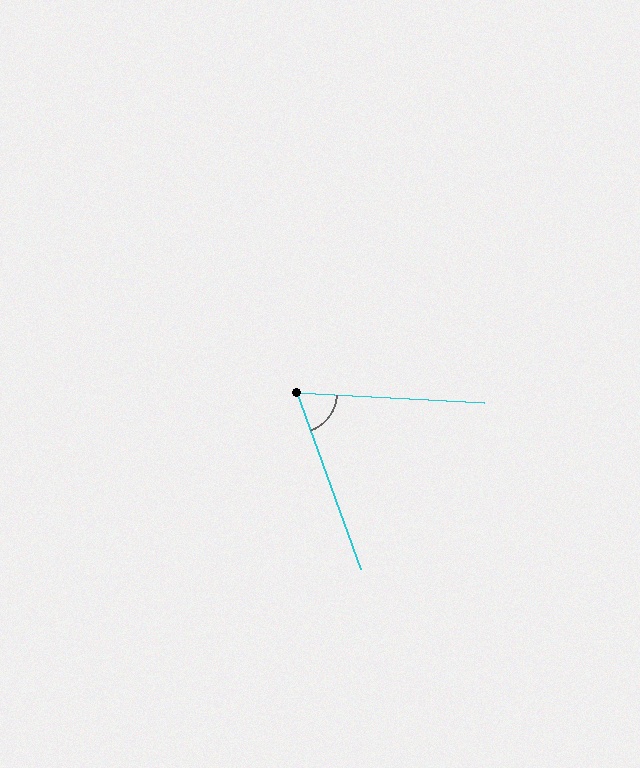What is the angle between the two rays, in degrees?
Approximately 67 degrees.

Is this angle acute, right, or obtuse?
It is acute.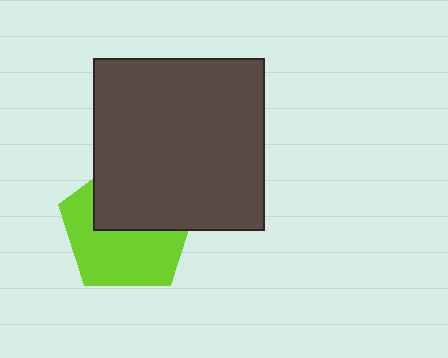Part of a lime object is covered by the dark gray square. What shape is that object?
It is a pentagon.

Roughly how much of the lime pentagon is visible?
About half of it is visible (roughly 55%).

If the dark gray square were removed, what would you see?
You would see the complete lime pentagon.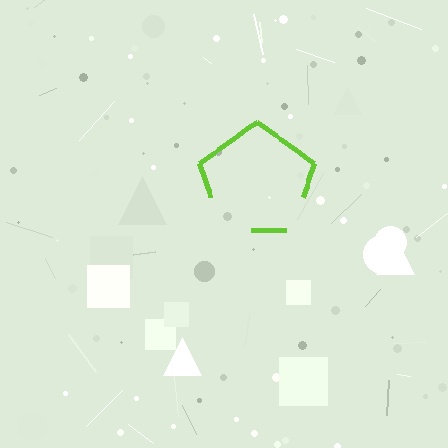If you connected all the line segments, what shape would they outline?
They would outline a pentagon.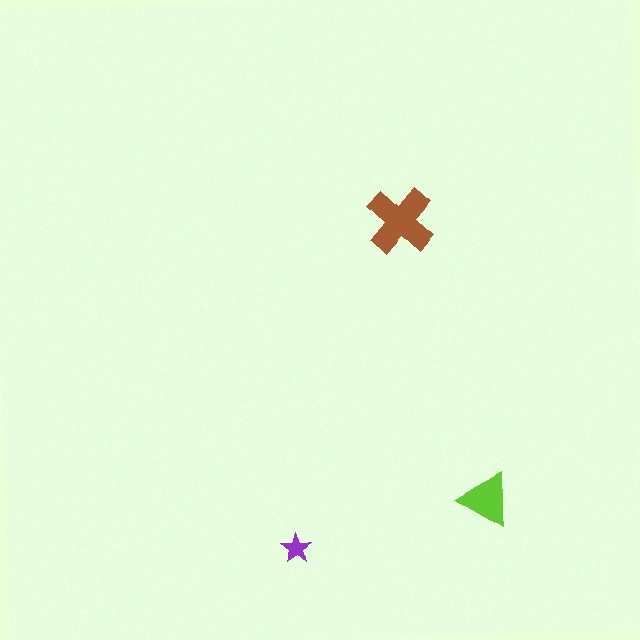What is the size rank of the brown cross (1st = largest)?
1st.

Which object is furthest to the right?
The lime triangle is rightmost.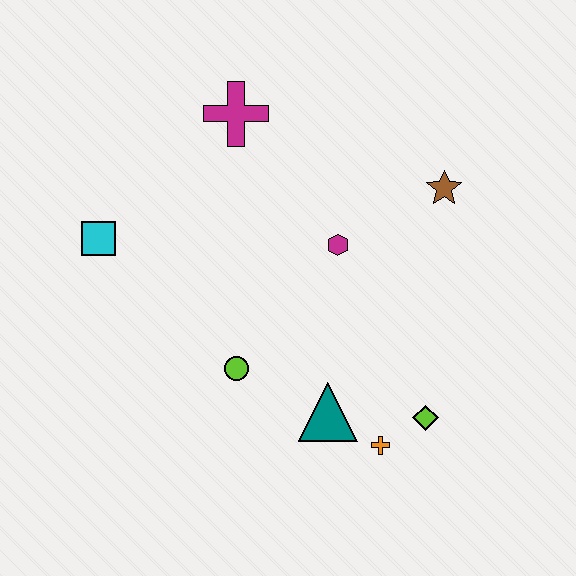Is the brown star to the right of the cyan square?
Yes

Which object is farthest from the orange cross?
The magenta cross is farthest from the orange cross.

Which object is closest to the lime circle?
The teal triangle is closest to the lime circle.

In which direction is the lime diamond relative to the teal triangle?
The lime diamond is to the right of the teal triangle.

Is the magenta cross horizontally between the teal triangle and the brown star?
No